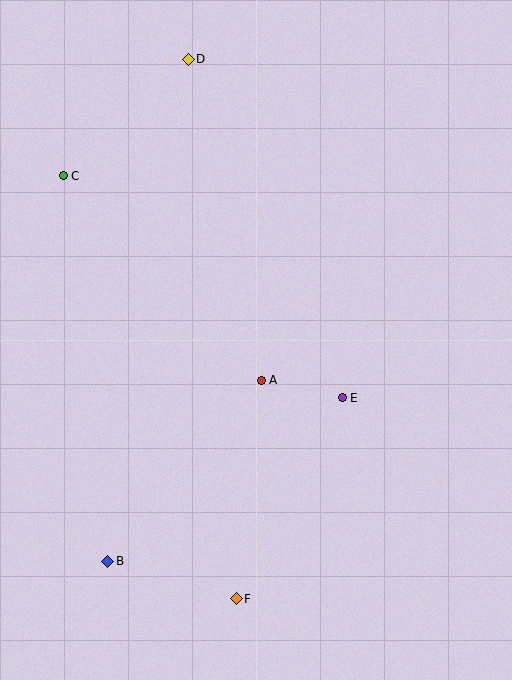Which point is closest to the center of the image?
Point A at (261, 380) is closest to the center.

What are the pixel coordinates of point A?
Point A is at (261, 380).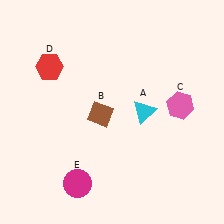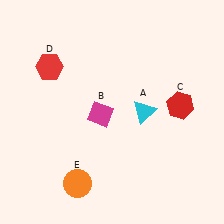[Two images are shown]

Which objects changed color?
B changed from brown to magenta. C changed from pink to red. E changed from magenta to orange.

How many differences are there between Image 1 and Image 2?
There are 3 differences between the two images.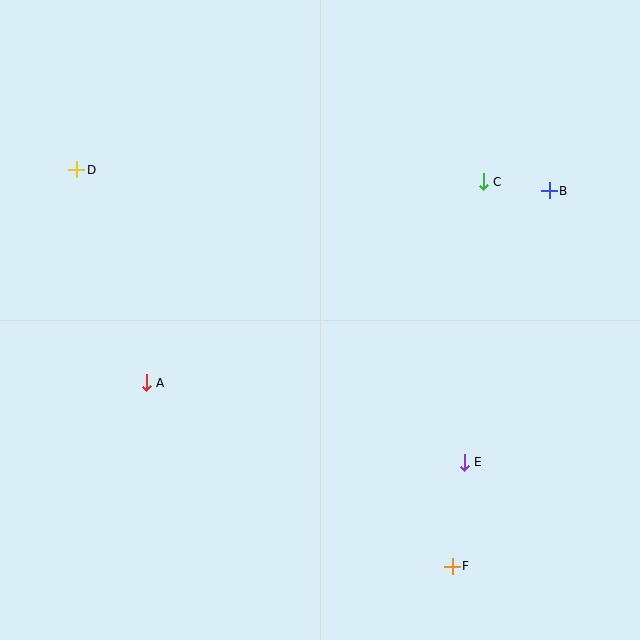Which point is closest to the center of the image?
Point A at (146, 383) is closest to the center.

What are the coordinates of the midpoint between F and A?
The midpoint between F and A is at (299, 475).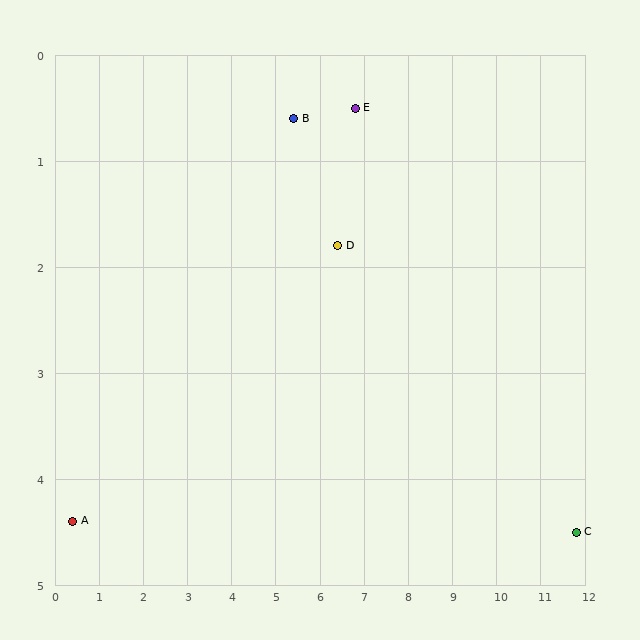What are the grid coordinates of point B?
Point B is at approximately (5.4, 0.6).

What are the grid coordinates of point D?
Point D is at approximately (6.4, 1.8).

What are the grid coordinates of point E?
Point E is at approximately (6.8, 0.5).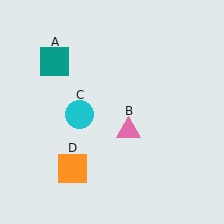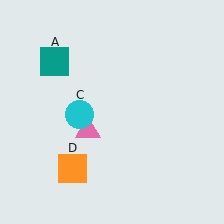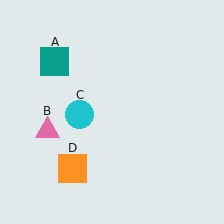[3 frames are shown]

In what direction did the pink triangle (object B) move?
The pink triangle (object B) moved left.